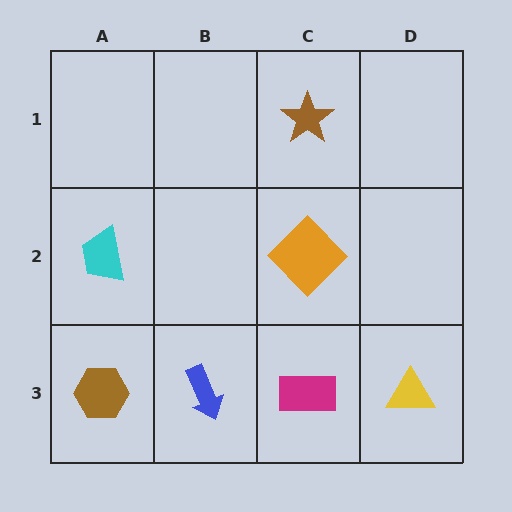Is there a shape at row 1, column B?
No, that cell is empty.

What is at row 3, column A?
A brown hexagon.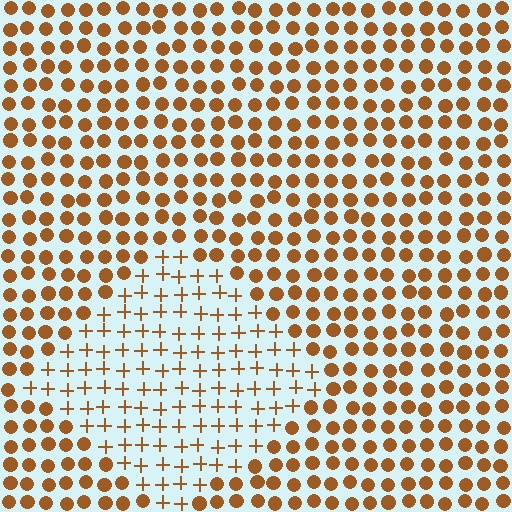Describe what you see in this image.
The image is filled with small brown elements arranged in a uniform grid. A diamond-shaped region contains plus signs, while the surrounding area contains circles. The boundary is defined purely by the change in element shape.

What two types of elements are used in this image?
The image uses plus signs inside the diamond region and circles outside it.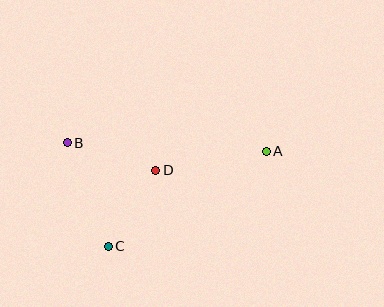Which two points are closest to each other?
Points C and D are closest to each other.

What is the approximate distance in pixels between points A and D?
The distance between A and D is approximately 112 pixels.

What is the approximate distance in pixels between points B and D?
The distance between B and D is approximately 93 pixels.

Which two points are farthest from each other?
Points A and B are farthest from each other.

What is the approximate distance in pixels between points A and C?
The distance between A and C is approximately 185 pixels.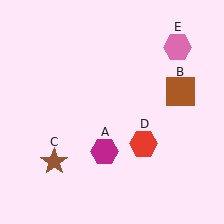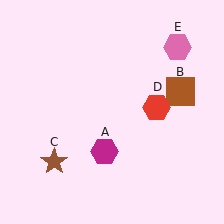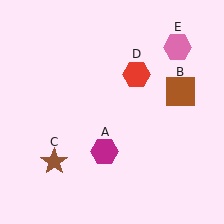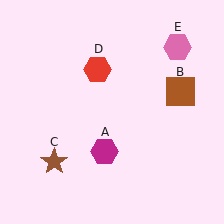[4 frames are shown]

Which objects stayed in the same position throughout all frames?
Magenta hexagon (object A) and brown square (object B) and brown star (object C) and pink hexagon (object E) remained stationary.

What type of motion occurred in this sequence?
The red hexagon (object D) rotated counterclockwise around the center of the scene.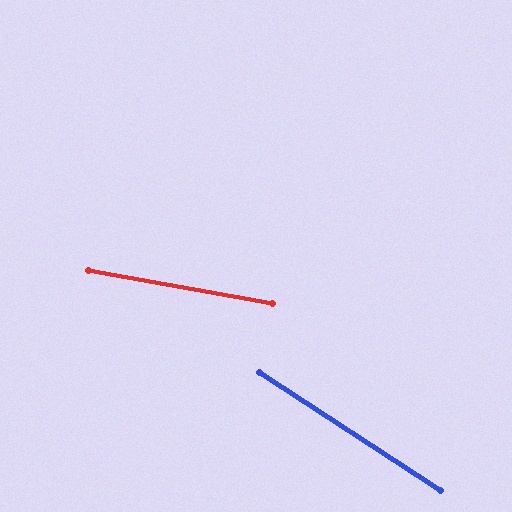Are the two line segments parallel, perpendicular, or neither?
Neither parallel nor perpendicular — they differ by about 23°.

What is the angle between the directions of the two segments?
Approximately 23 degrees.